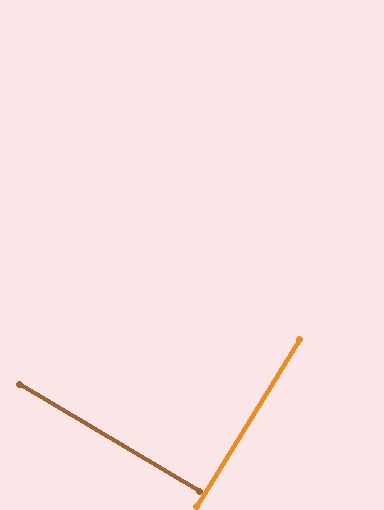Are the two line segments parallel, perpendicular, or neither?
Perpendicular — they meet at approximately 89°.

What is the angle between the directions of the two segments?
Approximately 89 degrees.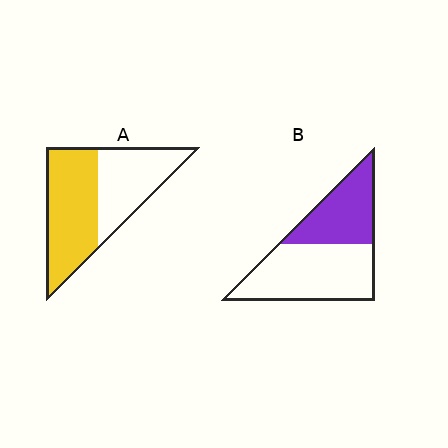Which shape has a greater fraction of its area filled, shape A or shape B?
Shape A.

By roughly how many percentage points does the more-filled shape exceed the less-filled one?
By roughly 15 percentage points (A over B).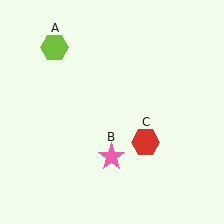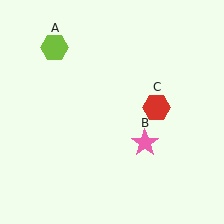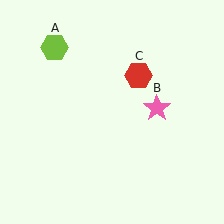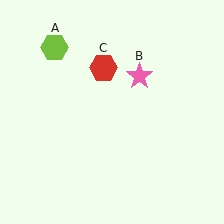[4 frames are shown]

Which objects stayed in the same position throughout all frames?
Lime hexagon (object A) remained stationary.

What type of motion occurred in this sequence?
The pink star (object B), red hexagon (object C) rotated counterclockwise around the center of the scene.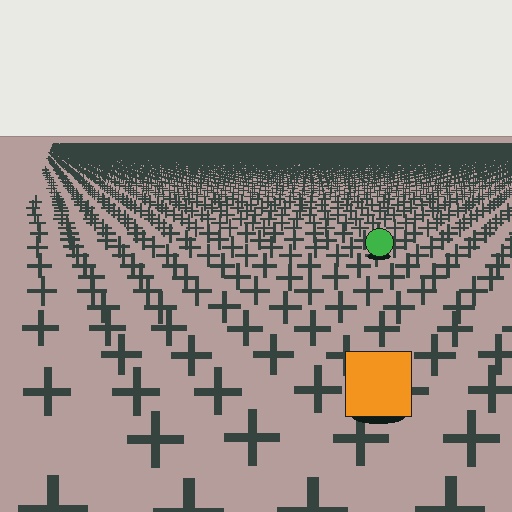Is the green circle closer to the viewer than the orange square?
No. The orange square is closer — you can tell from the texture gradient: the ground texture is coarser near it.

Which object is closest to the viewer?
The orange square is closest. The texture marks near it are larger and more spread out.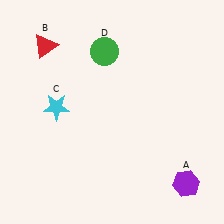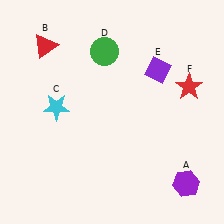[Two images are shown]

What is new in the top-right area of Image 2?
A red star (F) was added in the top-right area of Image 2.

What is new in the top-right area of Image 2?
A purple diamond (E) was added in the top-right area of Image 2.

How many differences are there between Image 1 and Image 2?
There are 2 differences between the two images.